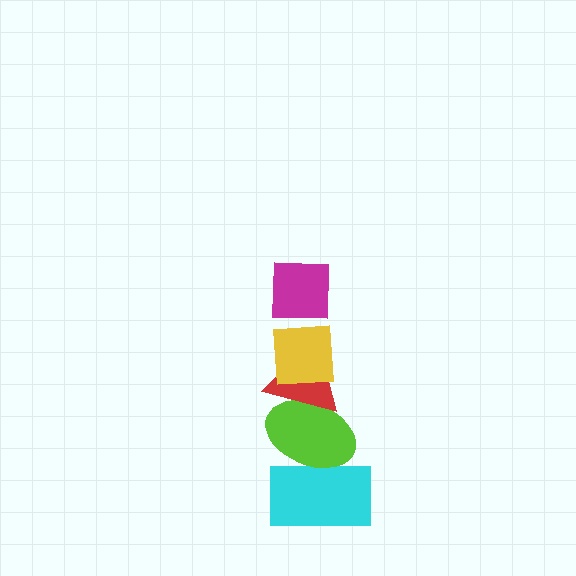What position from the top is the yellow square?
The yellow square is 2nd from the top.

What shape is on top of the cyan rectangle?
The lime ellipse is on top of the cyan rectangle.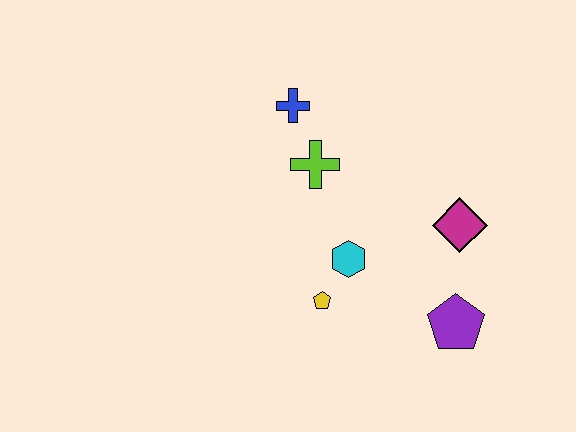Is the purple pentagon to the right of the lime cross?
Yes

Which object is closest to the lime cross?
The blue cross is closest to the lime cross.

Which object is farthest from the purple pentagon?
The blue cross is farthest from the purple pentagon.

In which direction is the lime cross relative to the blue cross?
The lime cross is below the blue cross.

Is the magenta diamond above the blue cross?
No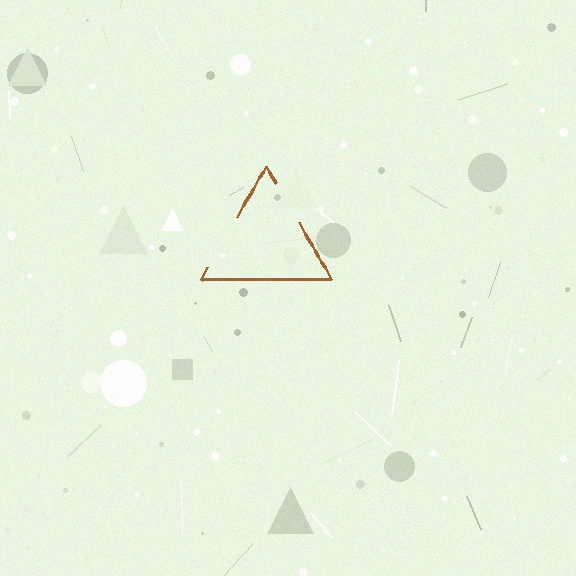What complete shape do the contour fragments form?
The contour fragments form a triangle.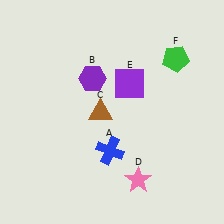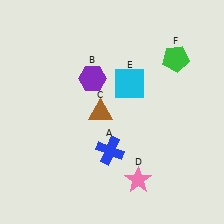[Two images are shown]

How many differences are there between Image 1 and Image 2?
There is 1 difference between the two images.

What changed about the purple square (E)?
In Image 1, E is purple. In Image 2, it changed to cyan.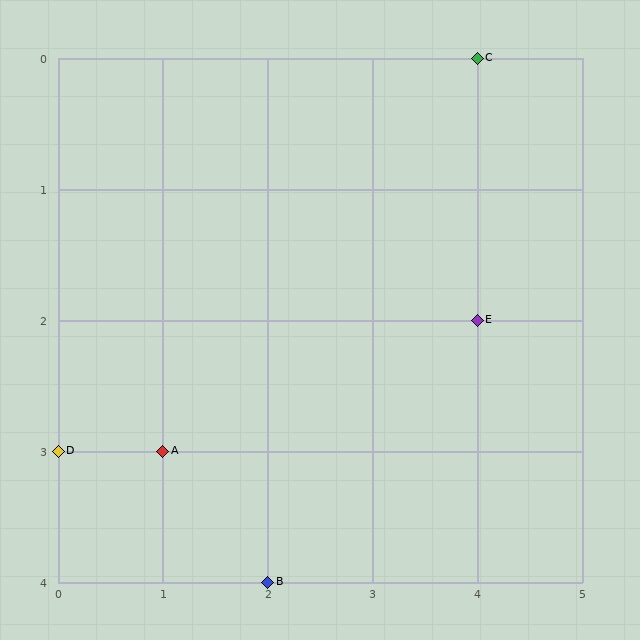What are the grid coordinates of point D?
Point D is at grid coordinates (0, 3).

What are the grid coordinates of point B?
Point B is at grid coordinates (2, 4).